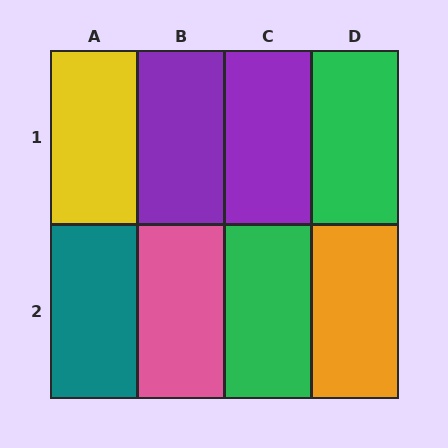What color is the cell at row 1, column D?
Green.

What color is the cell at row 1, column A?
Yellow.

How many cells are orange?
1 cell is orange.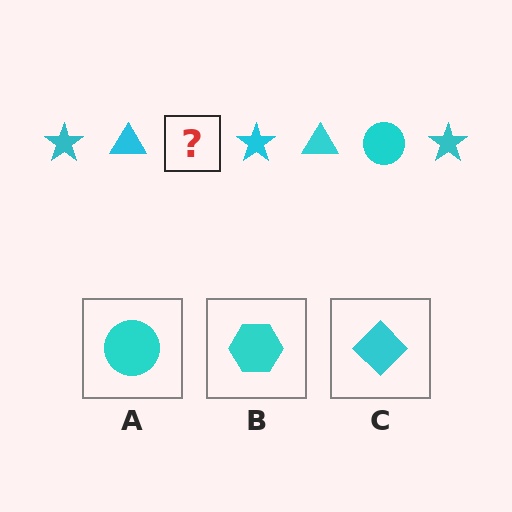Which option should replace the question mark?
Option A.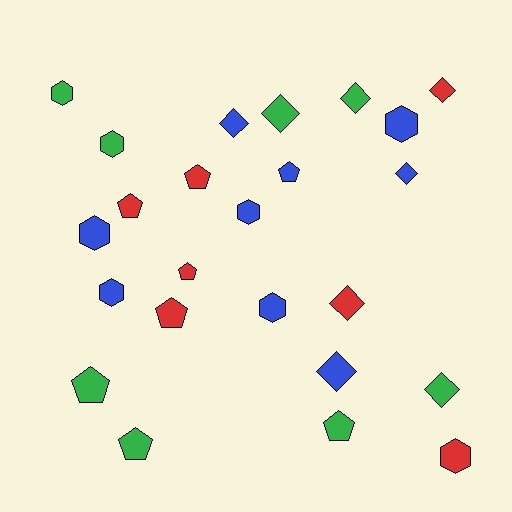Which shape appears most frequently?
Diamond, with 8 objects.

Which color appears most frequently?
Blue, with 9 objects.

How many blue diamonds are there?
There are 3 blue diamonds.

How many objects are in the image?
There are 24 objects.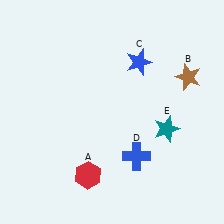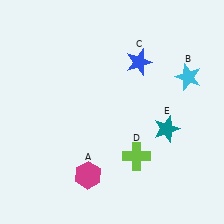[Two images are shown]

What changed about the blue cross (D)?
In Image 1, D is blue. In Image 2, it changed to lime.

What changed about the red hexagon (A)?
In Image 1, A is red. In Image 2, it changed to magenta.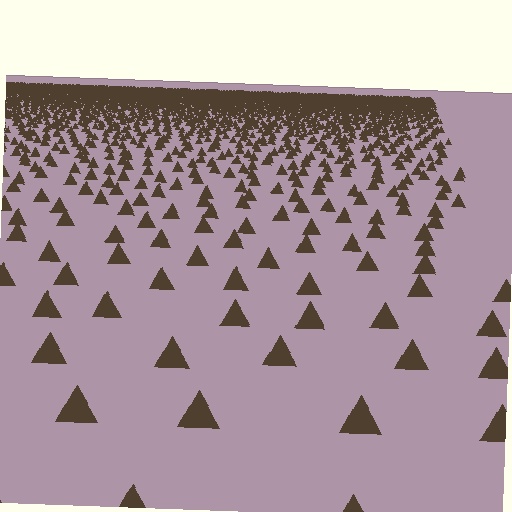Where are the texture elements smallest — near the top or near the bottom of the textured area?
Near the top.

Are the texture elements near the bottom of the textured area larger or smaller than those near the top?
Larger. Near the bottom, elements are closer to the viewer and appear at a bigger on-screen size.